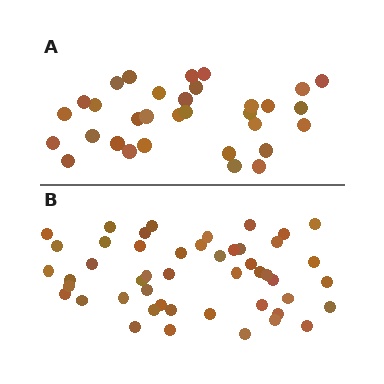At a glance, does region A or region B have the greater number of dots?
Region B (the bottom region) has more dots.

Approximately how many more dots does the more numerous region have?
Region B has approximately 15 more dots than region A.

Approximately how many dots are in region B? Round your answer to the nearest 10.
About 50 dots. (The exact count is 48, which rounds to 50.)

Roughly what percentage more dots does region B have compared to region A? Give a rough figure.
About 50% more.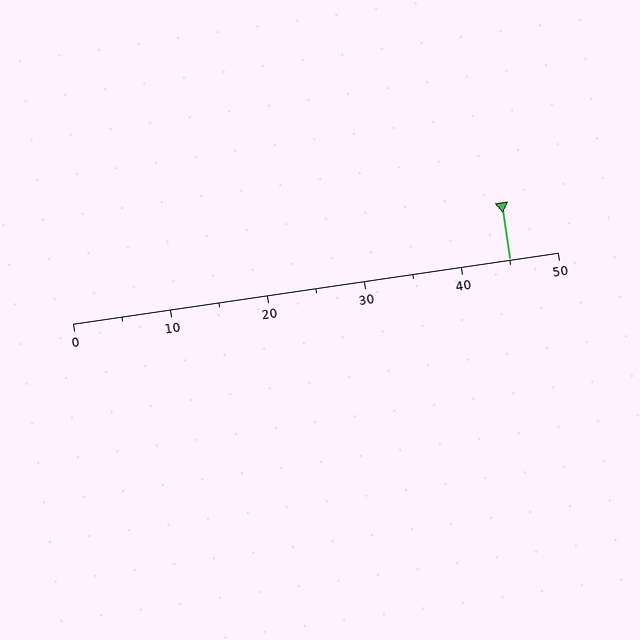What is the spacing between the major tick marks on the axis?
The major ticks are spaced 10 apart.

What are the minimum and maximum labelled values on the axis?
The axis runs from 0 to 50.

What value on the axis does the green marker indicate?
The marker indicates approximately 45.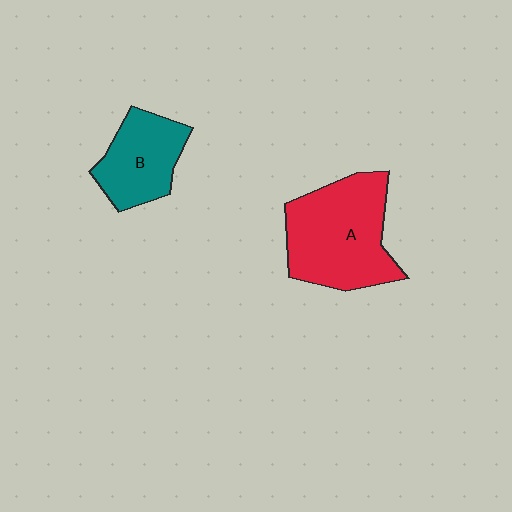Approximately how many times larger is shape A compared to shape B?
Approximately 1.6 times.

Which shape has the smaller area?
Shape B (teal).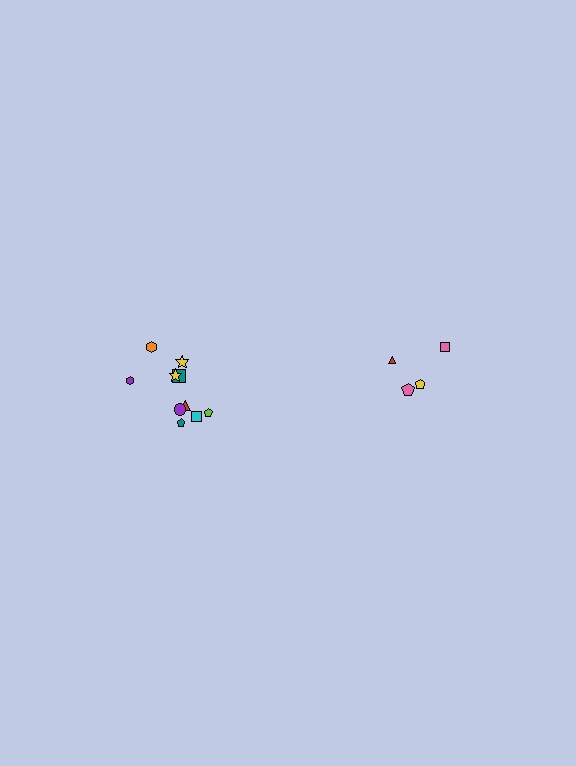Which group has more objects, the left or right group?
The left group.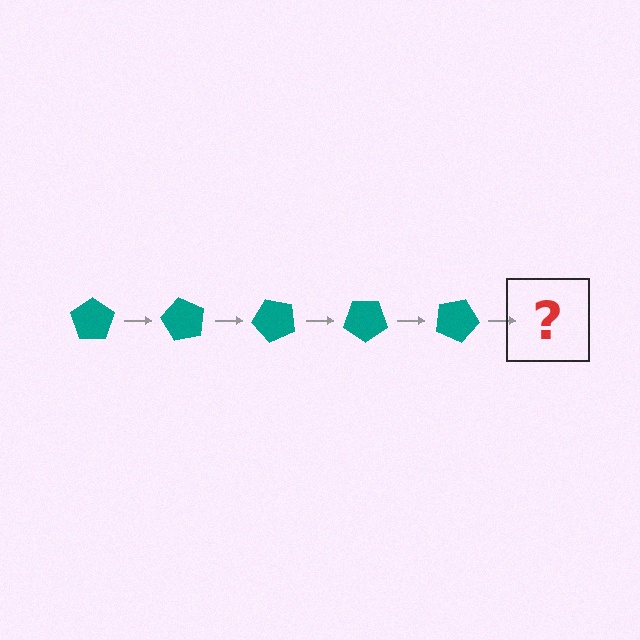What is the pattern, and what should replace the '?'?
The pattern is that the pentagon rotates 60 degrees each step. The '?' should be a teal pentagon rotated 300 degrees.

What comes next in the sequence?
The next element should be a teal pentagon rotated 300 degrees.